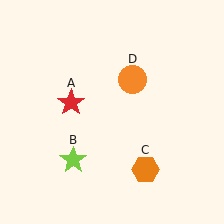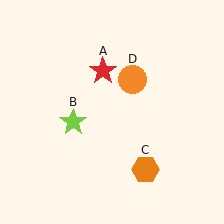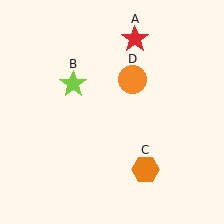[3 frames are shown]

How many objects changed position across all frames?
2 objects changed position: red star (object A), lime star (object B).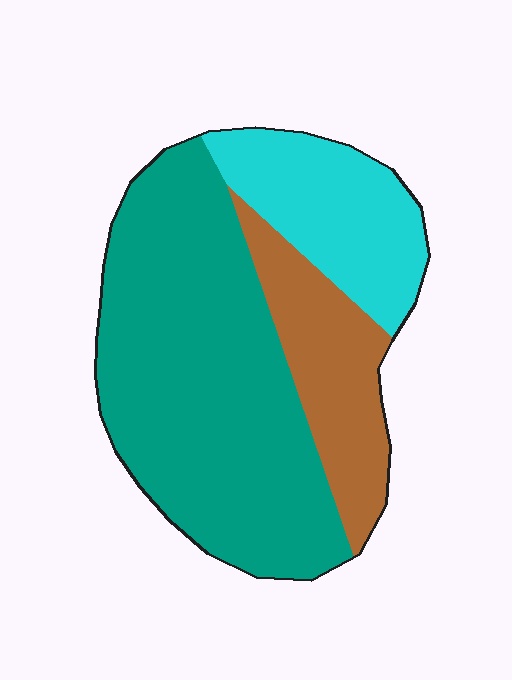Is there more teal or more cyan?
Teal.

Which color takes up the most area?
Teal, at roughly 60%.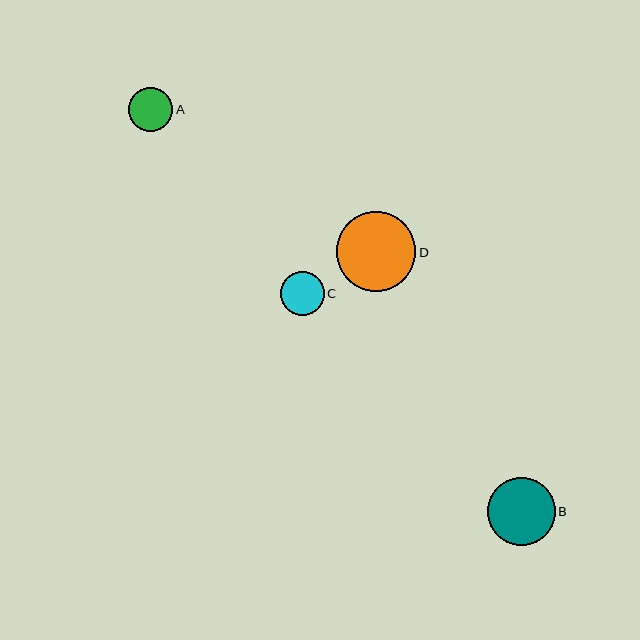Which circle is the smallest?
Circle C is the smallest with a size of approximately 44 pixels.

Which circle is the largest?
Circle D is the largest with a size of approximately 79 pixels.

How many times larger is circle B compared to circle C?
Circle B is approximately 1.5 times the size of circle C.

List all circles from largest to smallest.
From largest to smallest: D, B, A, C.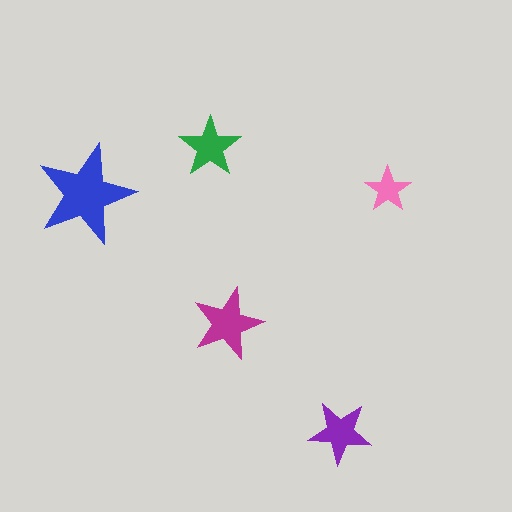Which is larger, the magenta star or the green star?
The magenta one.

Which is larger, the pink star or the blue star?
The blue one.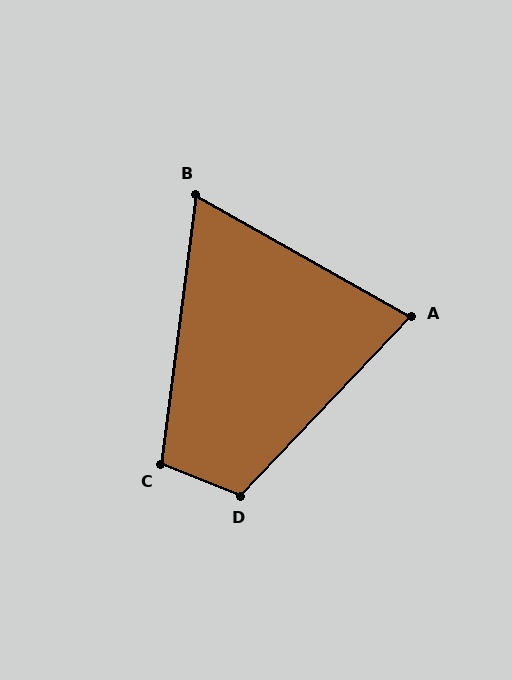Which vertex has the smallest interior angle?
B, at approximately 68 degrees.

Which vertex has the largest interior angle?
D, at approximately 112 degrees.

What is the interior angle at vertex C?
Approximately 104 degrees (obtuse).